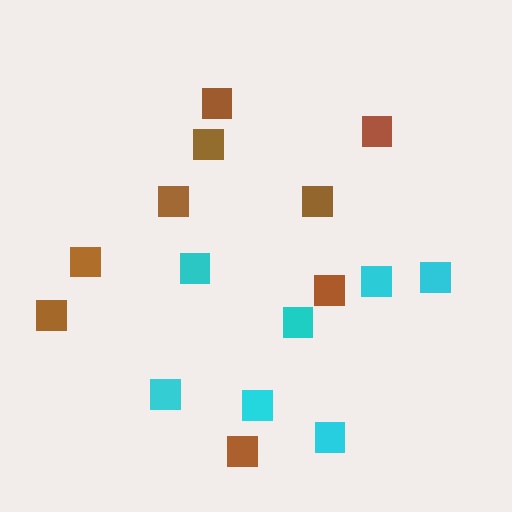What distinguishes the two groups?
There are 2 groups: one group of cyan squares (7) and one group of brown squares (9).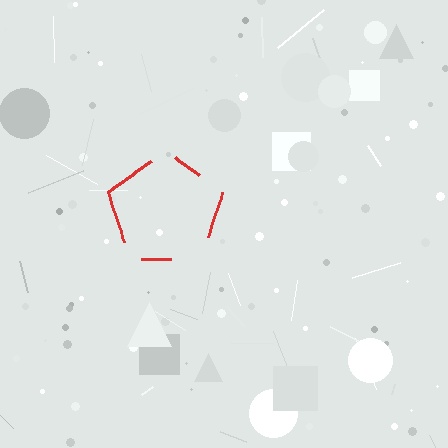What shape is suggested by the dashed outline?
The dashed outline suggests a pentagon.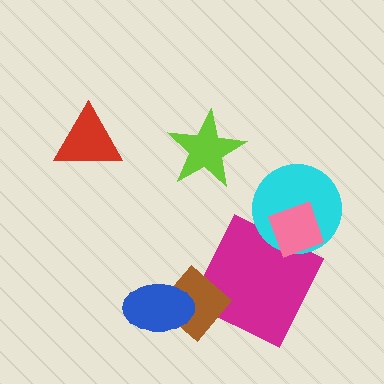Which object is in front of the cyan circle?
The pink diamond is in front of the cyan circle.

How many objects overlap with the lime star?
0 objects overlap with the lime star.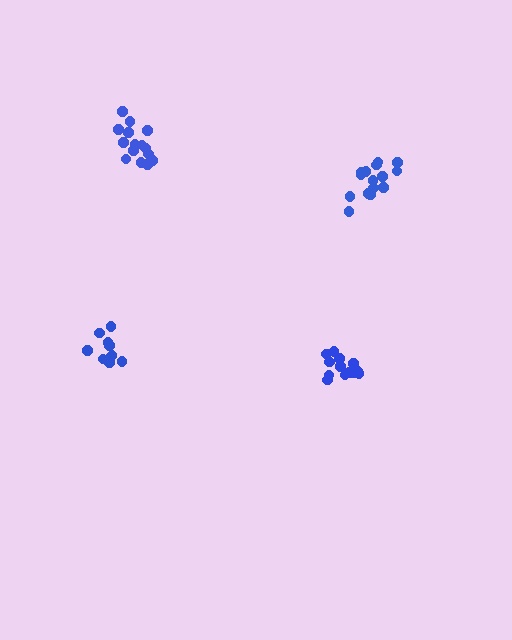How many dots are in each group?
Group 1: 13 dots, Group 2: 16 dots, Group 3: 15 dots, Group 4: 11 dots (55 total).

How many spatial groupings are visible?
There are 4 spatial groupings.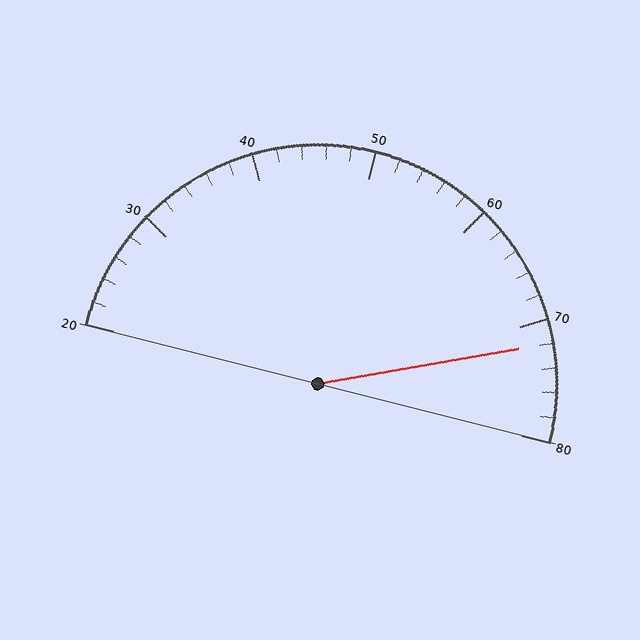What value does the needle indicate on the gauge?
The needle indicates approximately 72.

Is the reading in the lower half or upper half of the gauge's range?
The reading is in the upper half of the range (20 to 80).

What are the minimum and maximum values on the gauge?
The gauge ranges from 20 to 80.